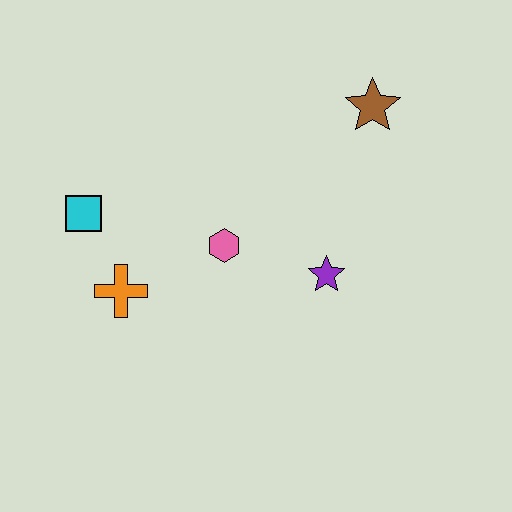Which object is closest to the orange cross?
The cyan square is closest to the orange cross.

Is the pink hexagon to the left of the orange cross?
No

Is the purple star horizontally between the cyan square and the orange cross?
No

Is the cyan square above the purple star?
Yes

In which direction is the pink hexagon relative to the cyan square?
The pink hexagon is to the right of the cyan square.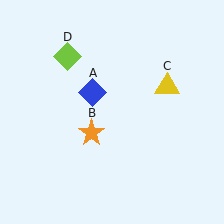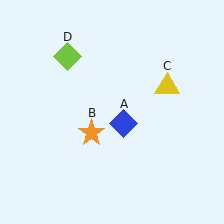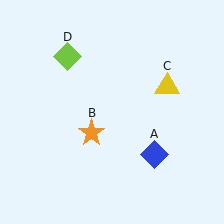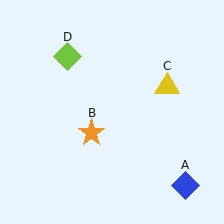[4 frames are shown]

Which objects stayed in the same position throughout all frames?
Orange star (object B) and yellow triangle (object C) and lime diamond (object D) remained stationary.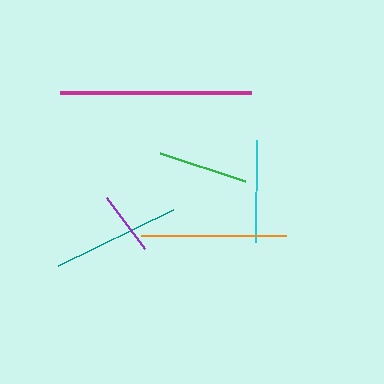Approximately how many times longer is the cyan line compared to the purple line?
The cyan line is approximately 1.6 times the length of the purple line.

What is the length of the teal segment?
The teal segment is approximately 128 pixels long.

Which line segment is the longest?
The magenta line is the longest at approximately 190 pixels.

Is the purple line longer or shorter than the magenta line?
The magenta line is longer than the purple line.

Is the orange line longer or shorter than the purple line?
The orange line is longer than the purple line.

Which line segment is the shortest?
The purple line is the shortest at approximately 63 pixels.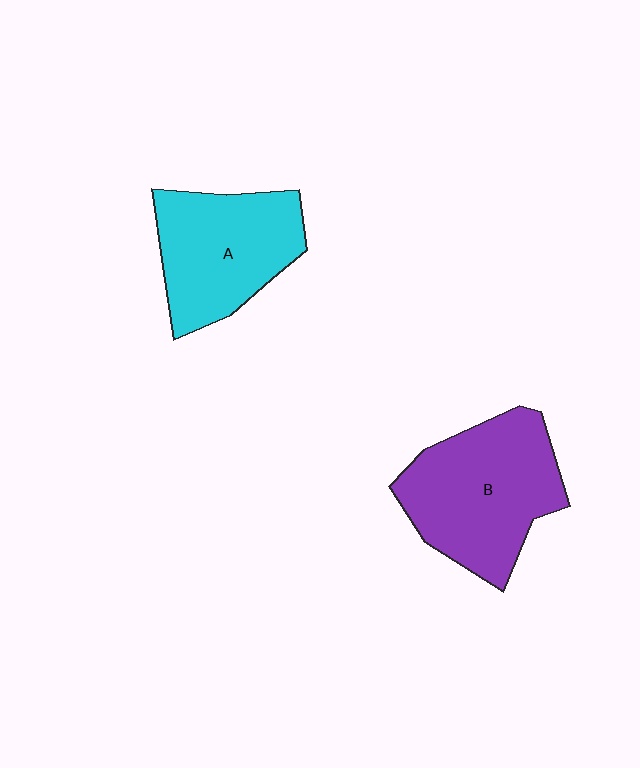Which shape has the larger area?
Shape B (purple).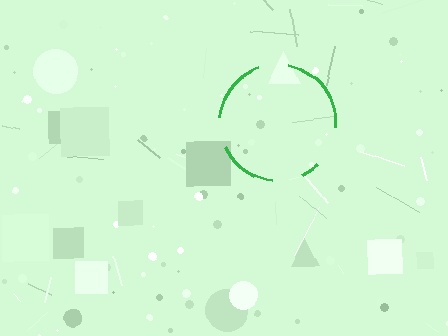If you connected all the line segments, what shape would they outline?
They would outline a circle.